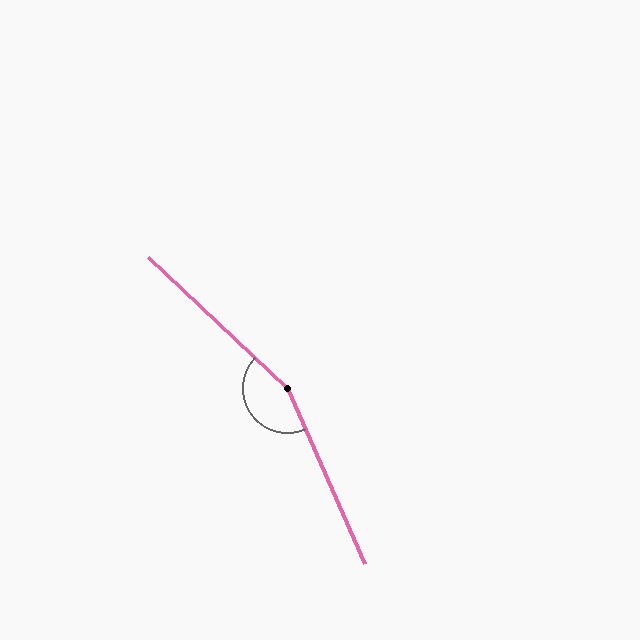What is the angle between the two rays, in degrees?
Approximately 157 degrees.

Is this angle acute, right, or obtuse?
It is obtuse.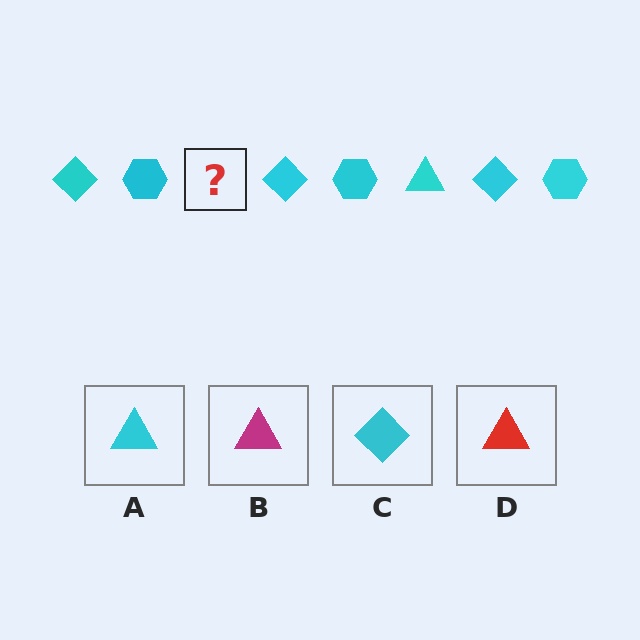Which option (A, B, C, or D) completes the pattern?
A.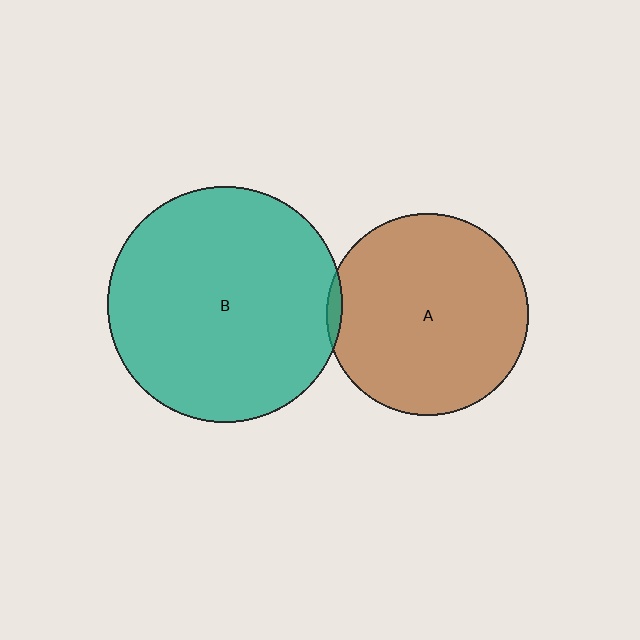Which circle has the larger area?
Circle B (teal).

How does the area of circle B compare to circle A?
Approximately 1.4 times.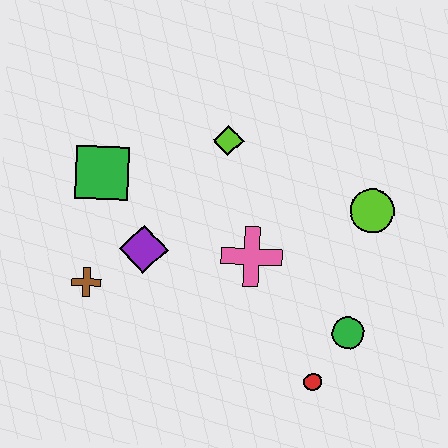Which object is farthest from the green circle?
The green square is farthest from the green circle.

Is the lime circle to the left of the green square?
No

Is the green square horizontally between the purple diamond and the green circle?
No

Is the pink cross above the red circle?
Yes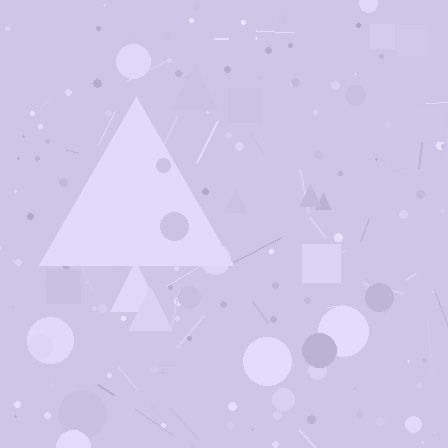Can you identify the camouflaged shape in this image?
The camouflaged shape is a triangle.